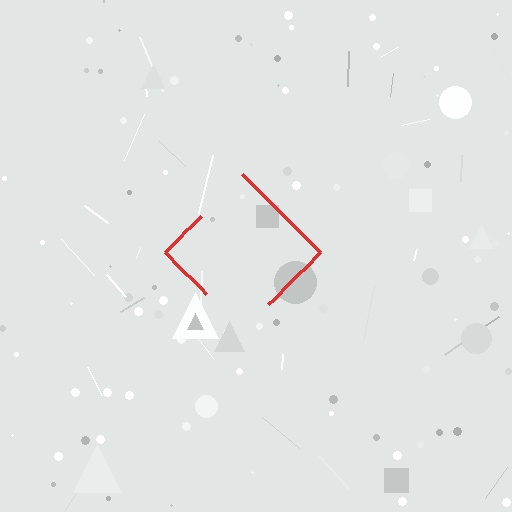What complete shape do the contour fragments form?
The contour fragments form a diamond.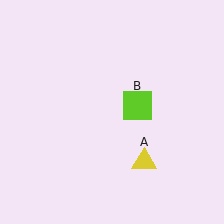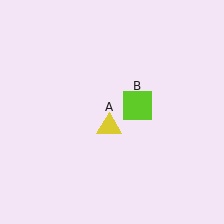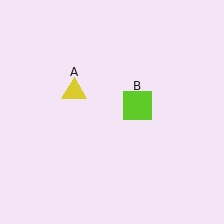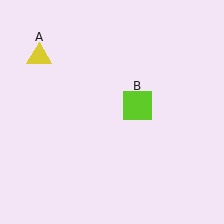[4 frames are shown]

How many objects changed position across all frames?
1 object changed position: yellow triangle (object A).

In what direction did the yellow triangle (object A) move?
The yellow triangle (object A) moved up and to the left.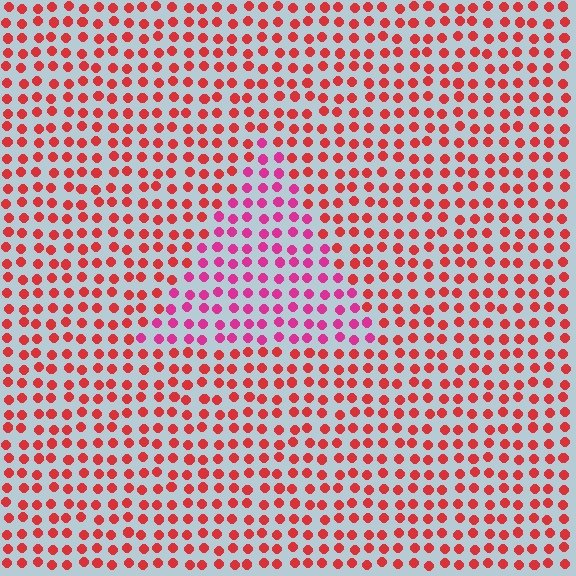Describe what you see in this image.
The image is filled with small red elements in a uniform arrangement. A triangle-shaped region is visible where the elements are tinted to a slightly different hue, forming a subtle color boundary.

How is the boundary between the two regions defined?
The boundary is defined purely by a slight shift in hue (about 34 degrees). Spacing, size, and orientation are identical on both sides.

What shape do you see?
I see a triangle.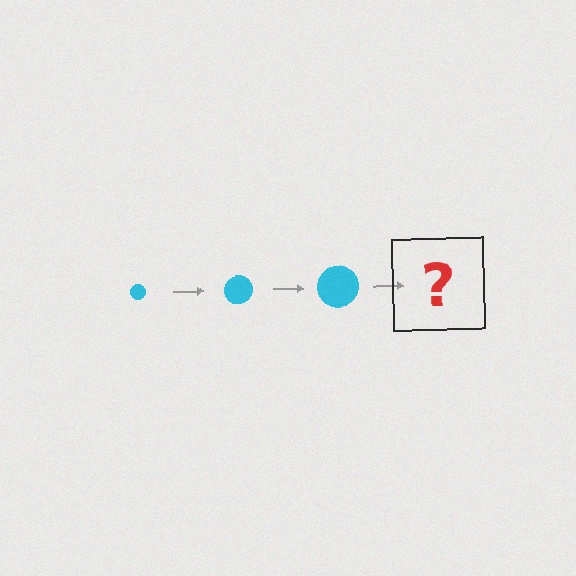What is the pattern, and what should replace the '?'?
The pattern is that the circle gets progressively larger each step. The '?' should be a cyan circle, larger than the previous one.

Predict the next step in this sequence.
The next step is a cyan circle, larger than the previous one.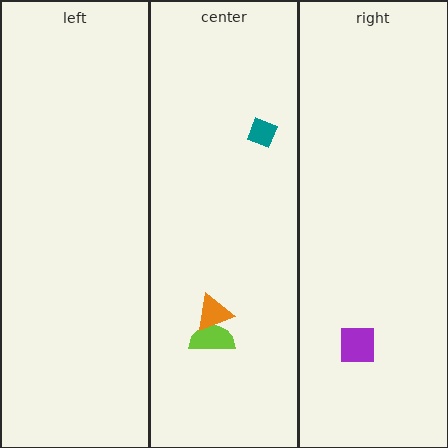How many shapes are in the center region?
3.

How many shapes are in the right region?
1.